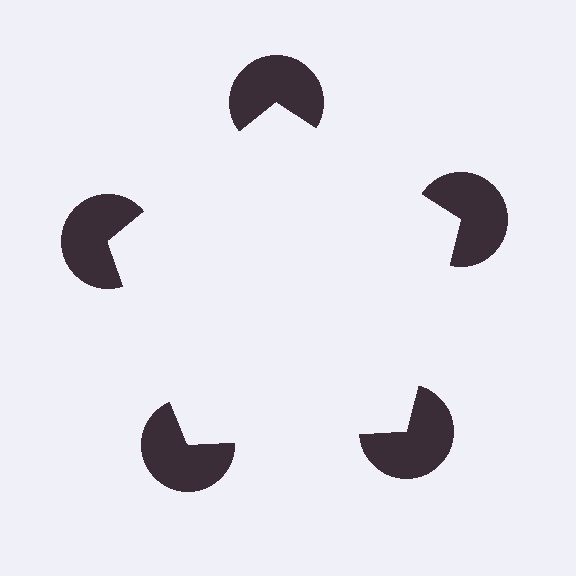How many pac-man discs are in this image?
There are 5 — one at each vertex of the illusory pentagon.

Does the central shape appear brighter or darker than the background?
It typically appears slightly brighter than the background, even though no actual brightness change is drawn.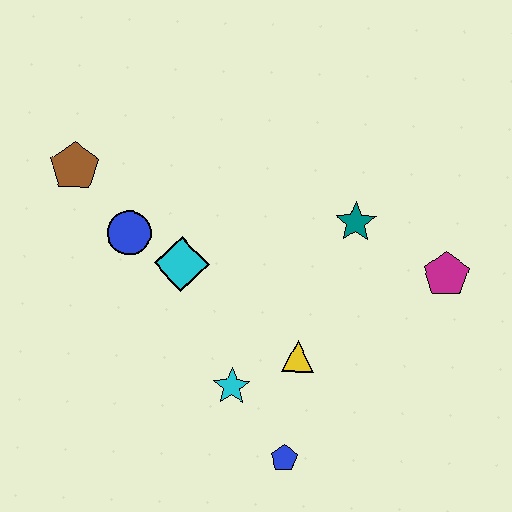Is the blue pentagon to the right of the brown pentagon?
Yes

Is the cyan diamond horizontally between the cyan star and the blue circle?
Yes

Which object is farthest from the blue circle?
The magenta pentagon is farthest from the blue circle.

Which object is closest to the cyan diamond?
The blue circle is closest to the cyan diamond.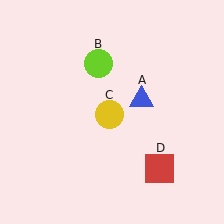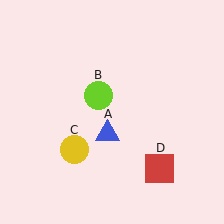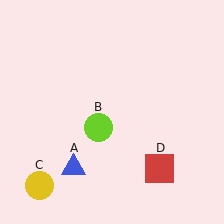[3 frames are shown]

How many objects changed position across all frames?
3 objects changed position: blue triangle (object A), lime circle (object B), yellow circle (object C).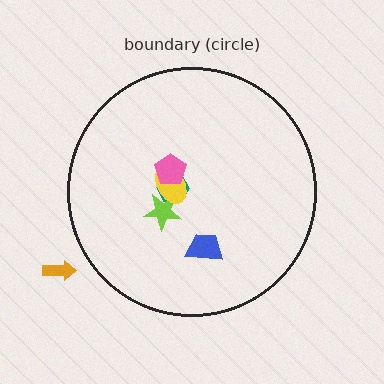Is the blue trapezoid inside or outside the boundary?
Inside.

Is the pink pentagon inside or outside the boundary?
Inside.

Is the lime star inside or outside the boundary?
Inside.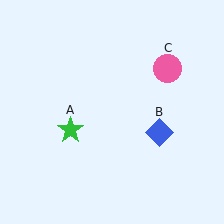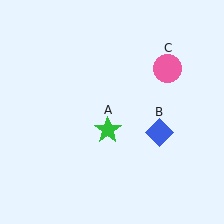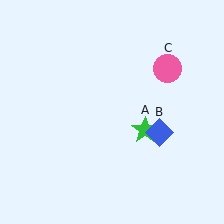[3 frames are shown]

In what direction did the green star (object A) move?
The green star (object A) moved right.